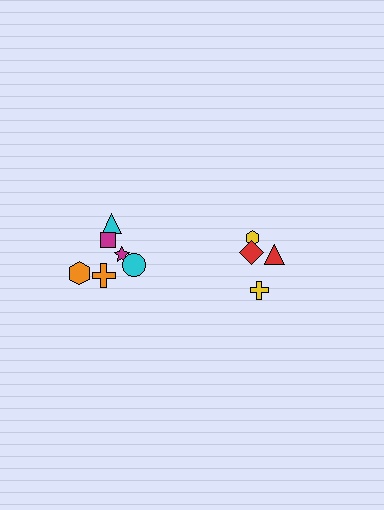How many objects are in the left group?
There are 6 objects.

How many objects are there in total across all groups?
There are 10 objects.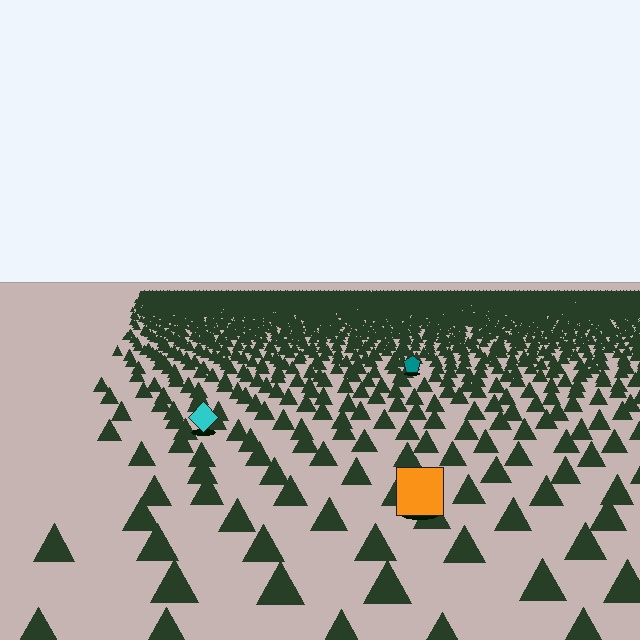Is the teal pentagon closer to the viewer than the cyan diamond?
No. The cyan diamond is closer — you can tell from the texture gradient: the ground texture is coarser near it.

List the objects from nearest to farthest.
From nearest to farthest: the orange square, the cyan diamond, the teal pentagon.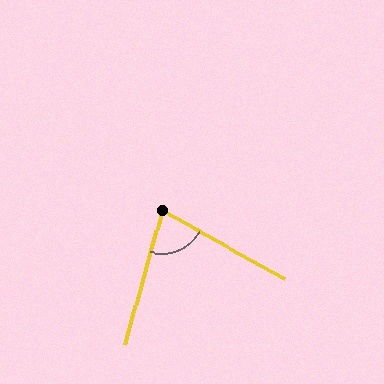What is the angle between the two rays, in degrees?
Approximately 76 degrees.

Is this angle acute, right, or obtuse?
It is acute.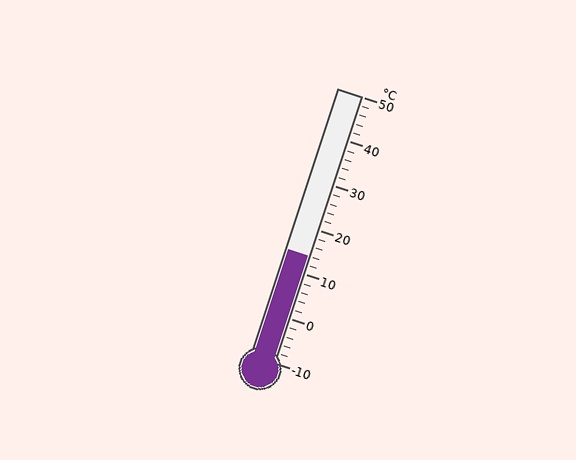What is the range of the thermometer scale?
The thermometer scale ranges from -10°C to 50°C.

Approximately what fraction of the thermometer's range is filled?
The thermometer is filled to approximately 40% of its range.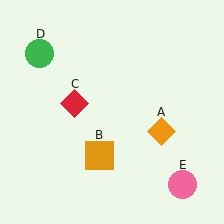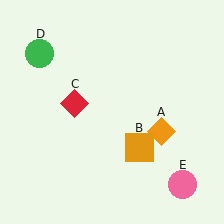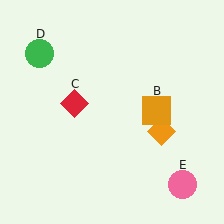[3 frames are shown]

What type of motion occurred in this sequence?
The orange square (object B) rotated counterclockwise around the center of the scene.